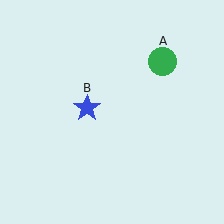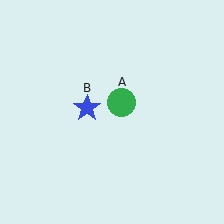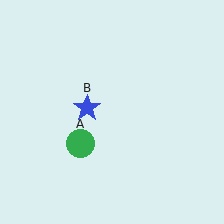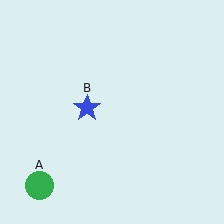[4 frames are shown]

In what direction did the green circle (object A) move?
The green circle (object A) moved down and to the left.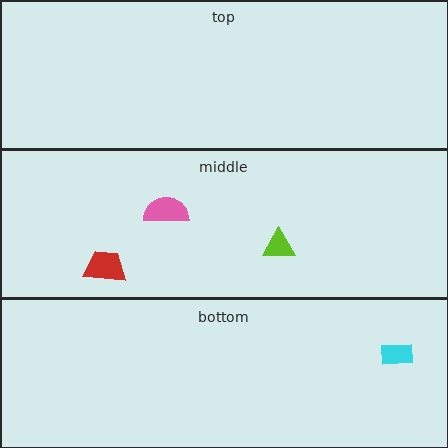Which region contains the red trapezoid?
The middle region.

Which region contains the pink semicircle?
The middle region.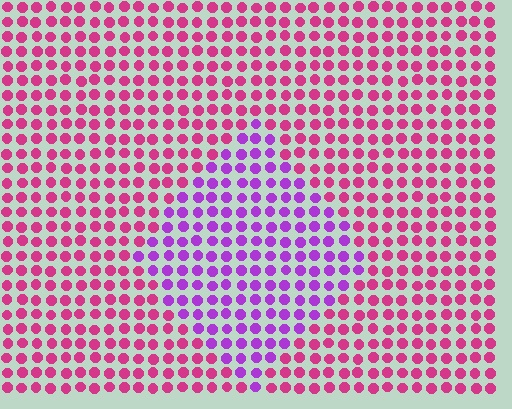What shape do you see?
I see a diamond.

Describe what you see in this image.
The image is filled with small magenta elements in a uniform arrangement. A diamond-shaped region is visible where the elements are tinted to a slightly different hue, forming a subtle color boundary.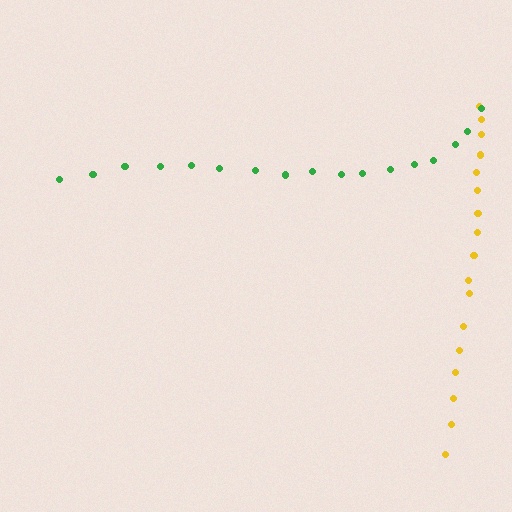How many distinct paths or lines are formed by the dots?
There are 2 distinct paths.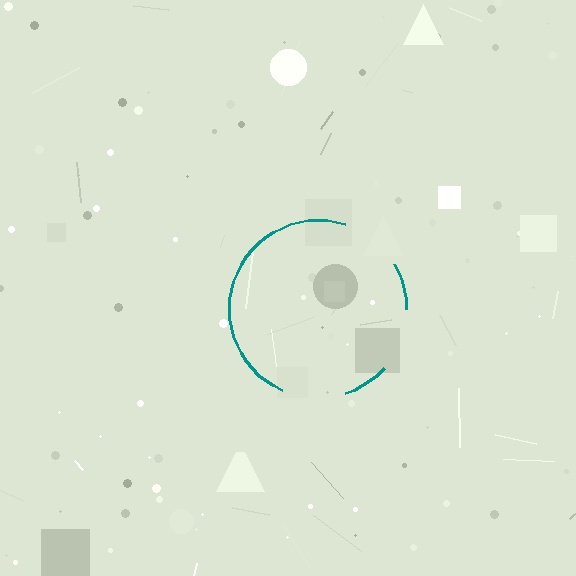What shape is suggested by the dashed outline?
The dashed outline suggests a circle.